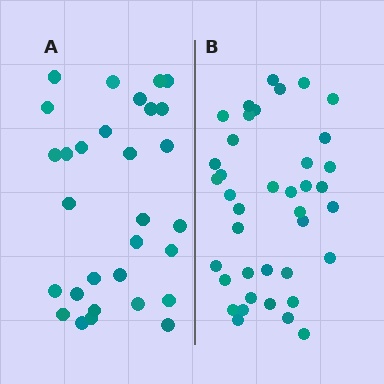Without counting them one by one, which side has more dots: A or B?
Region B (the right region) has more dots.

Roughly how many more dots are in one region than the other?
Region B has roughly 8 or so more dots than region A.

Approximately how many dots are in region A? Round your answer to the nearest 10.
About 30 dots.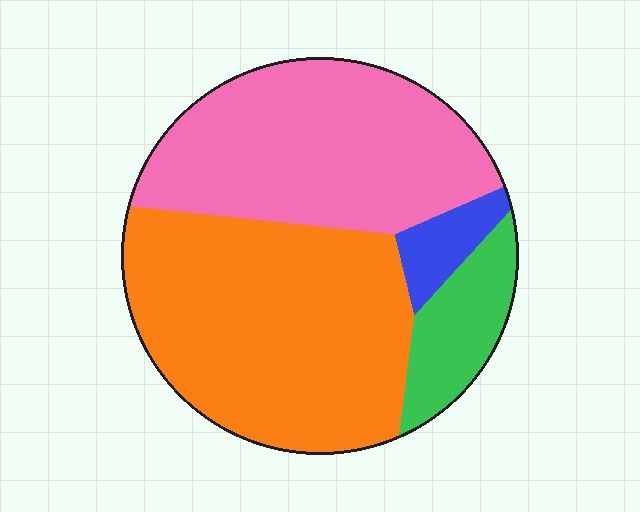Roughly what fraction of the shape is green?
Green takes up about one tenth (1/10) of the shape.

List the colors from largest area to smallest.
From largest to smallest: orange, pink, green, blue.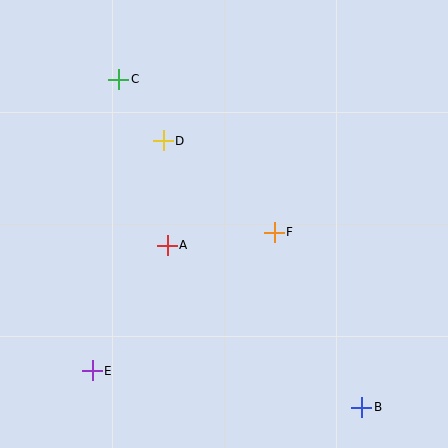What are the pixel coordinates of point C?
Point C is at (119, 79).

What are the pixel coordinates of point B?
Point B is at (361, 407).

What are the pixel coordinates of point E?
Point E is at (92, 371).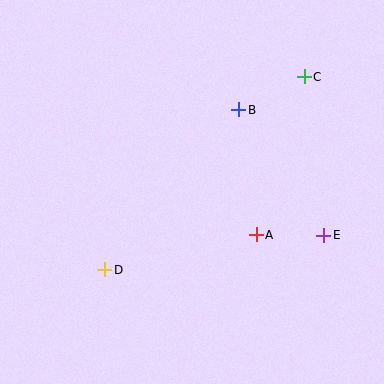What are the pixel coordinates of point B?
Point B is at (239, 110).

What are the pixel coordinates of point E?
Point E is at (324, 235).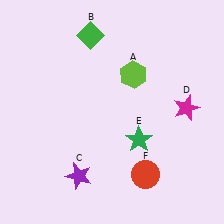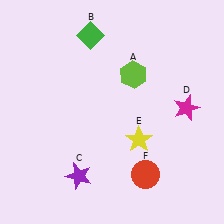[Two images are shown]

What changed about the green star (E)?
In Image 1, E is green. In Image 2, it changed to yellow.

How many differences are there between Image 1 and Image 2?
There is 1 difference between the two images.